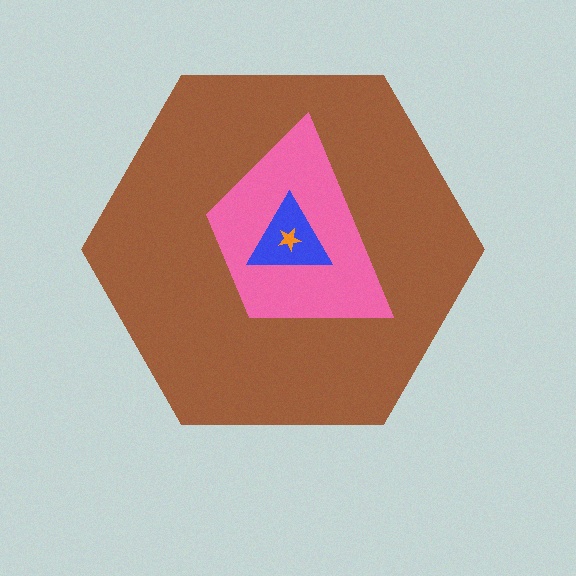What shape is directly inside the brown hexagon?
The pink trapezoid.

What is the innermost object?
The orange star.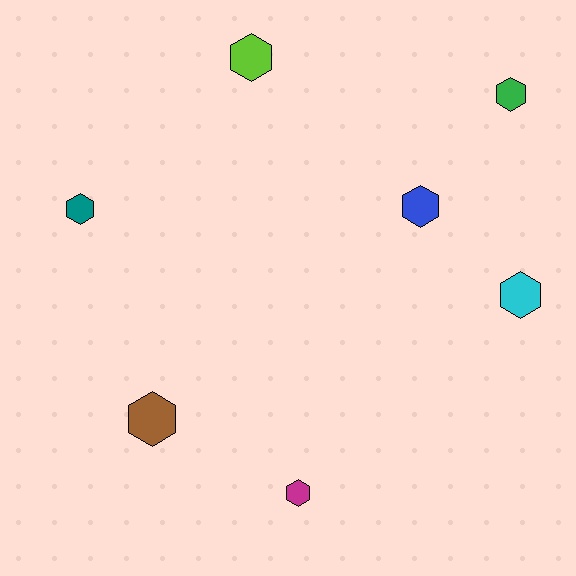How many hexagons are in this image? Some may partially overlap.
There are 7 hexagons.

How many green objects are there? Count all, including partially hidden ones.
There is 1 green object.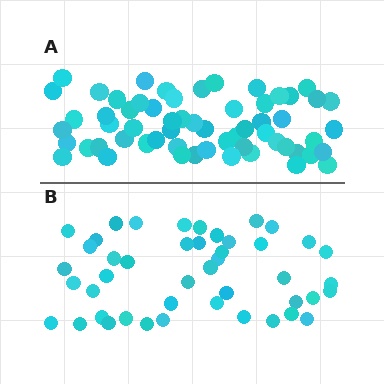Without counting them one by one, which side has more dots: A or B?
Region A (the top region) has more dots.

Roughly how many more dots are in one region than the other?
Region A has approximately 15 more dots than region B.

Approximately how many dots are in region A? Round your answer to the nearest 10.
About 60 dots.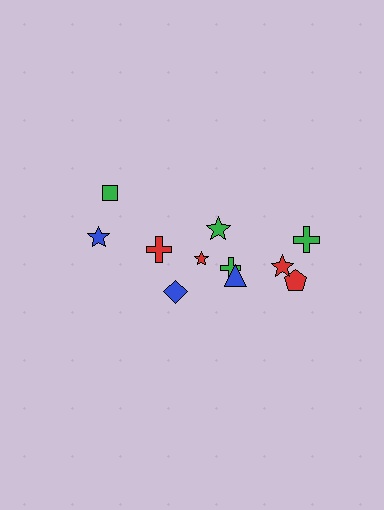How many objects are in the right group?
There are 7 objects.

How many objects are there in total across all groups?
There are 11 objects.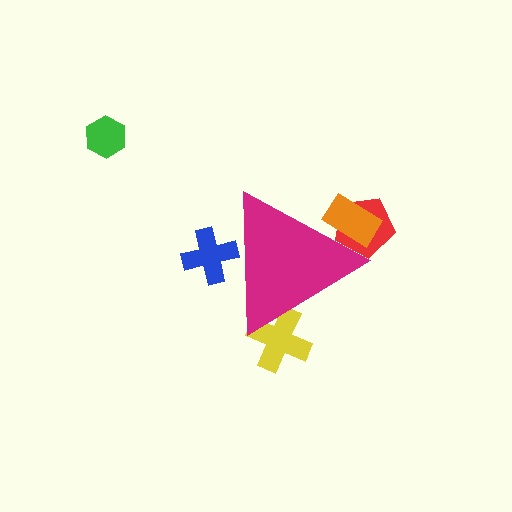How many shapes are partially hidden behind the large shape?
4 shapes are partially hidden.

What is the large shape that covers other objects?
A magenta triangle.